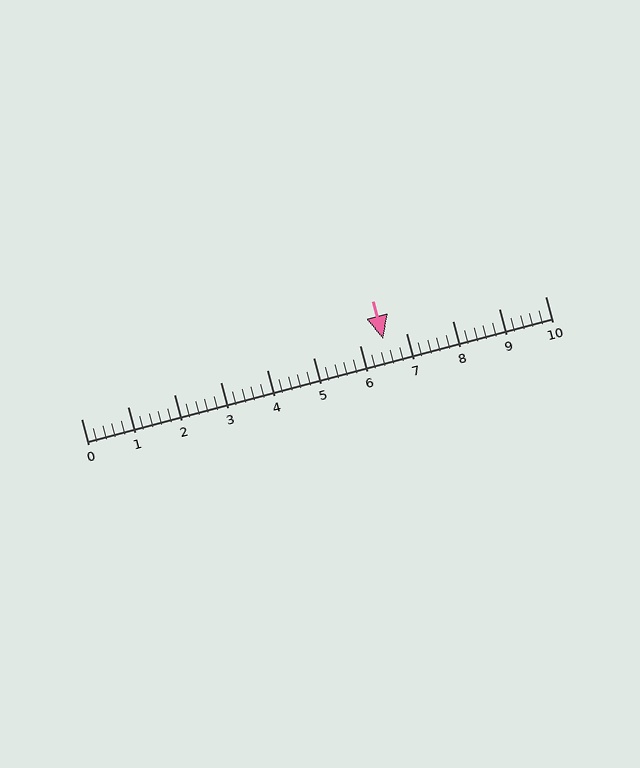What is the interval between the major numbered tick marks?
The major tick marks are spaced 1 units apart.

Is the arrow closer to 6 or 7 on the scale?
The arrow is closer to 7.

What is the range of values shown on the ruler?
The ruler shows values from 0 to 10.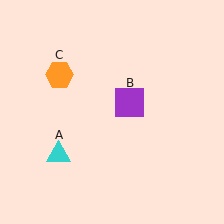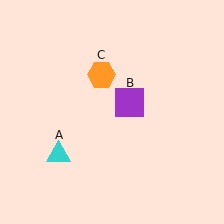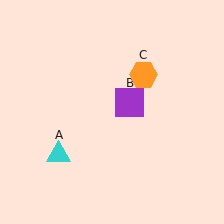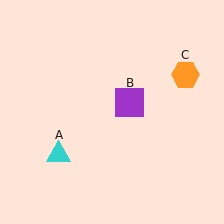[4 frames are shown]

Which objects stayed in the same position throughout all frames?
Cyan triangle (object A) and purple square (object B) remained stationary.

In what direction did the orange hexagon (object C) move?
The orange hexagon (object C) moved right.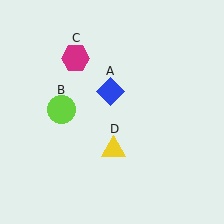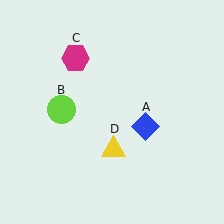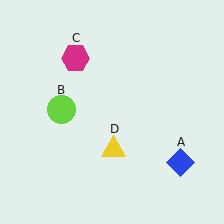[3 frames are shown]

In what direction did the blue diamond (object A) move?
The blue diamond (object A) moved down and to the right.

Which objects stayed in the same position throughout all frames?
Lime circle (object B) and magenta hexagon (object C) and yellow triangle (object D) remained stationary.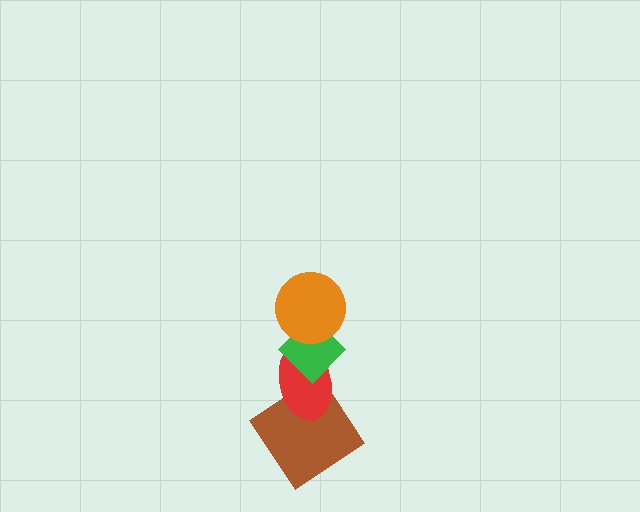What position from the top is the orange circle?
The orange circle is 1st from the top.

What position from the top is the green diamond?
The green diamond is 2nd from the top.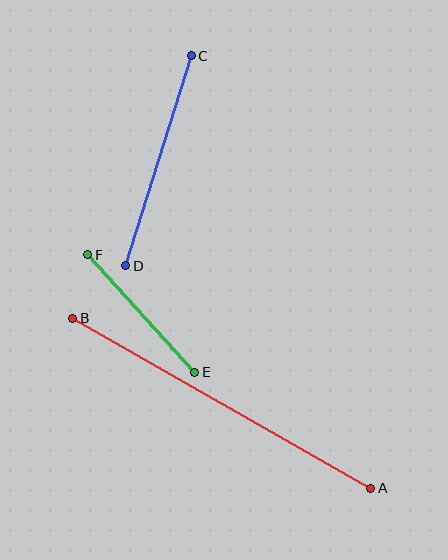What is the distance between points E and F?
The distance is approximately 159 pixels.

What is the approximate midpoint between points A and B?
The midpoint is at approximately (222, 403) pixels.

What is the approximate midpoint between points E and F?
The midpoint is at approximately (141, 314) pixels.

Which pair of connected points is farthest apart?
Points A and B are farthest apart.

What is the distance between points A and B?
The distance is approximately 343 pixels.